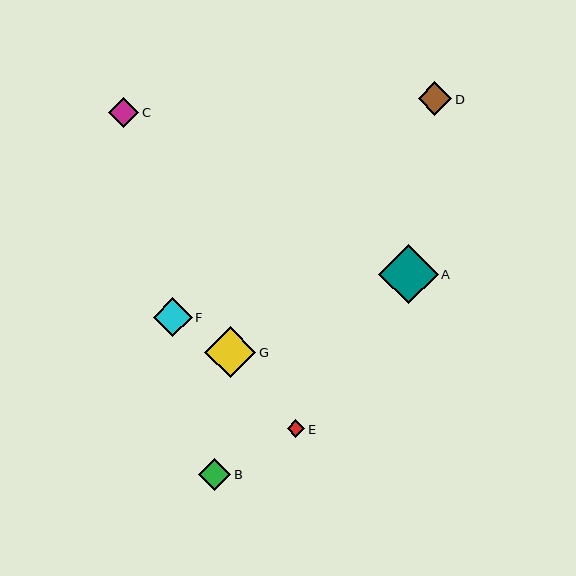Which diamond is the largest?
Diamond A is the largest with a size of approximately 60 pixels.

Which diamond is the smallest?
Diamond E is the smallest with a size of approximately 17 pixels.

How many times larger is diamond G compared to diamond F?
Diamond G is approximately 1.3 times the size of diamond F.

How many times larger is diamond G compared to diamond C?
Diamond G is approximately 1.7 times the size of diamond C.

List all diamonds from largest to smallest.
From largest to smallest: A, G, F, D, B, C, E.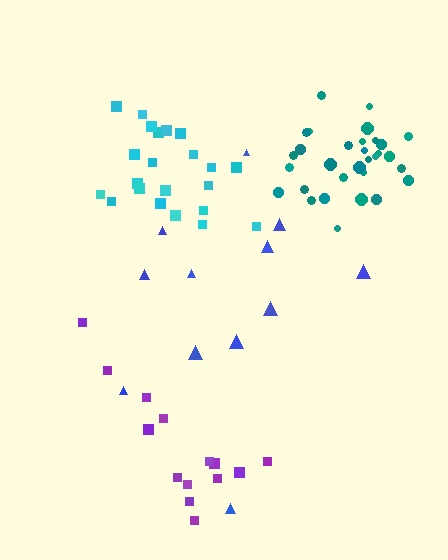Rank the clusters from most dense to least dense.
teal, cyan, purple, blue.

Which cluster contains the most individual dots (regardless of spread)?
Teal (31).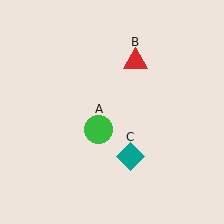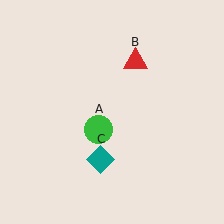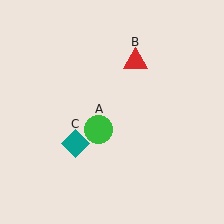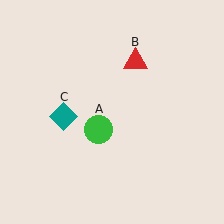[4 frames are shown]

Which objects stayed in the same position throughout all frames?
Green circle (object A) and red triangle (object B) remained stationary.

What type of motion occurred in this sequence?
The teal diamond (object C) rotated clockwise around the center of the scene.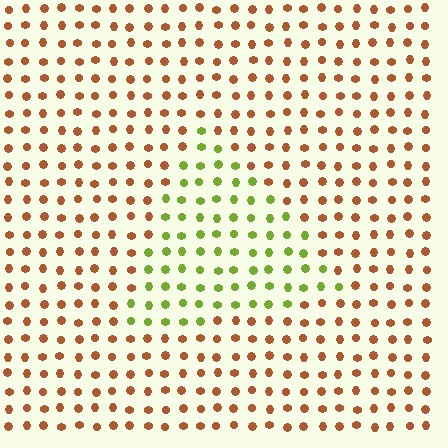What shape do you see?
I see a triangle.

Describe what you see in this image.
The image is filled with small brown elements in a uniform arrangement. A triangle-shaped region is visible where the elements are tinted to a slightly different hue, forming a subtle color boundary.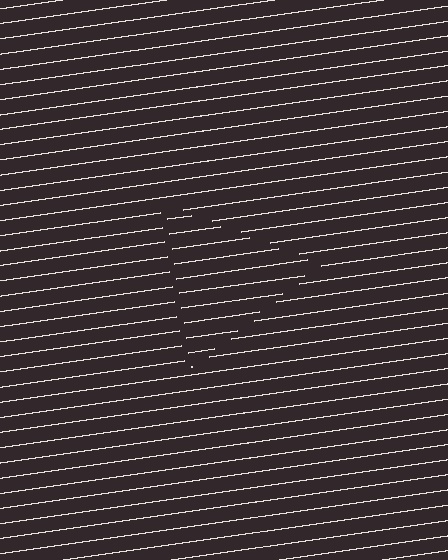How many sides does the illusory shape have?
3 sides — the line-ends trace a triangle.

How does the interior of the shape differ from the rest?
The interior of the shape contains the same grating, shifted by half a period — the contour is defined by the phase discontinuity where line-ends from the inner and outer gratings abut.